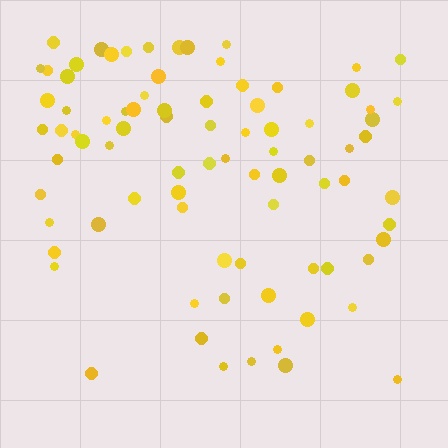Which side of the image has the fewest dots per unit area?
The bottom.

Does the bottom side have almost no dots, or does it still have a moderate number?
Still a moderate number, just noticeably fewer than the top.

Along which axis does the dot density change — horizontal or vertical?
Vertical.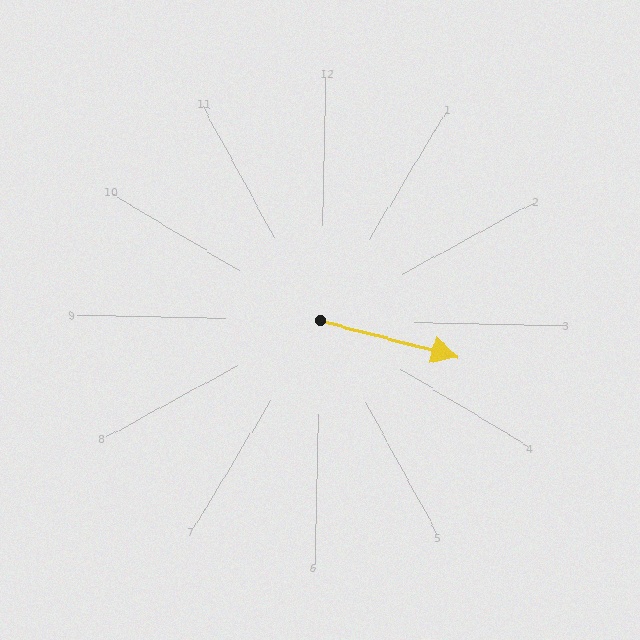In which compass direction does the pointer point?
East.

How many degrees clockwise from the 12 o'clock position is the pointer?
Approximately 103 degrees.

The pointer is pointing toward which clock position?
Roughly 3 o'clock.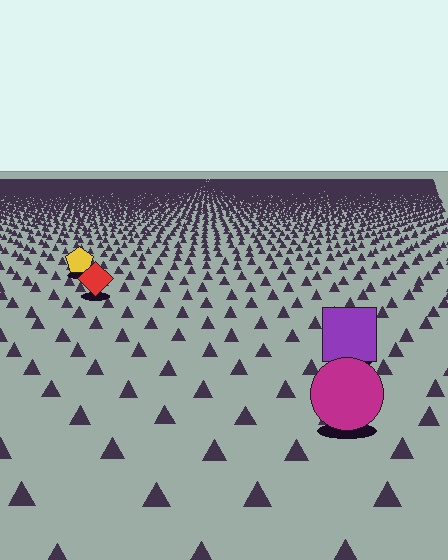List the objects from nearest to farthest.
From nearest to farthest: the magenta circle, the purple square, the red diamond, the yellow pentagon.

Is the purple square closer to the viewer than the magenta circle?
No. The magenta circle is closer — you can tell from the texture gradient: the ground texture is coarser near it.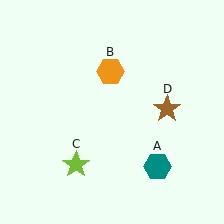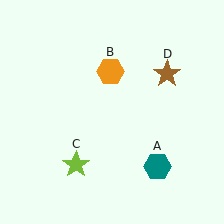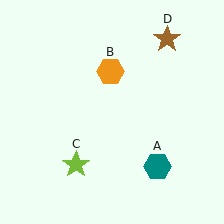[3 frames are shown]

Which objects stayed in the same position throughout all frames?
Teal hexagon (object A) and orange hexagon (object B) and lime star (object C) remained stationary.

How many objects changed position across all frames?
1 object changed position: brown star (object D).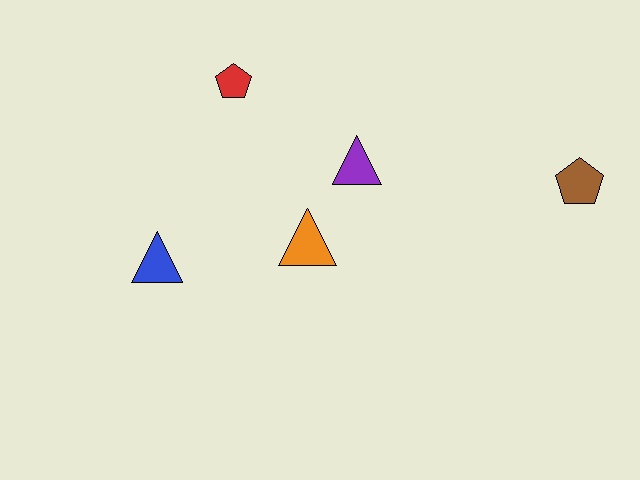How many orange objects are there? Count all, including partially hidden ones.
There is 1 orange object.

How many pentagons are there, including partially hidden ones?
There are 2 pentagons.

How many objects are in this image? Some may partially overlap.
There are 5 objects.